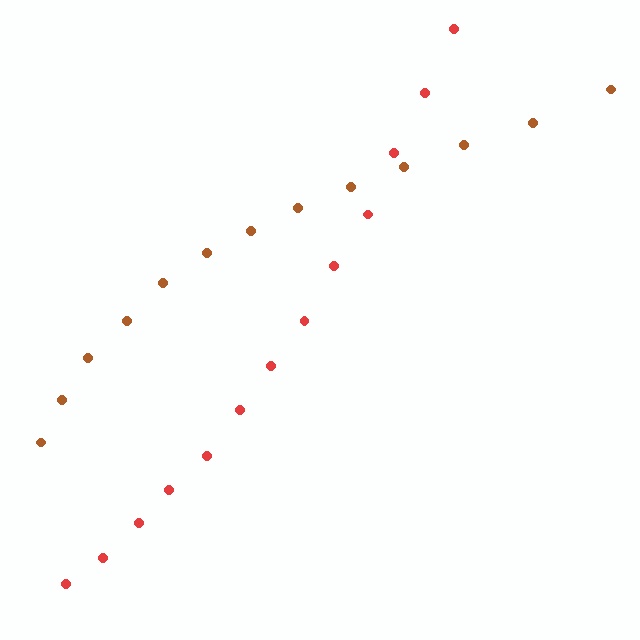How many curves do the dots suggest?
There are 2 distinct paths.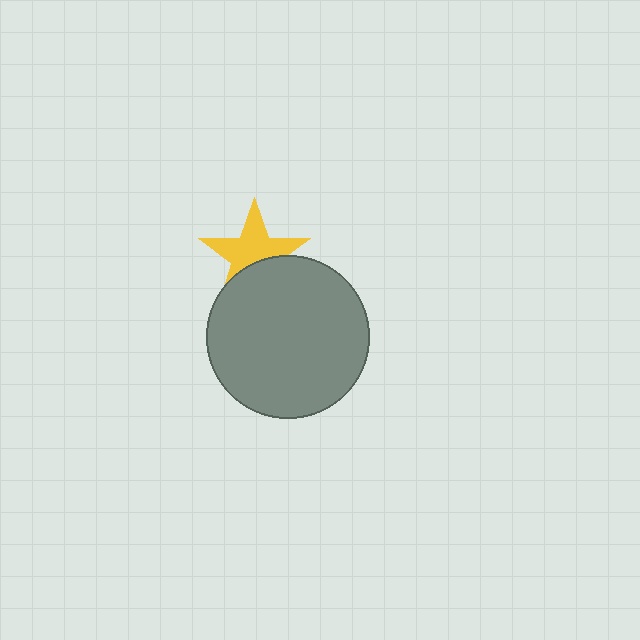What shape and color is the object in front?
The object in front is a gray circle.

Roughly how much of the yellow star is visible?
About half of it is visible (roughly 64%).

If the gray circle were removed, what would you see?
You would see the complete yellow star.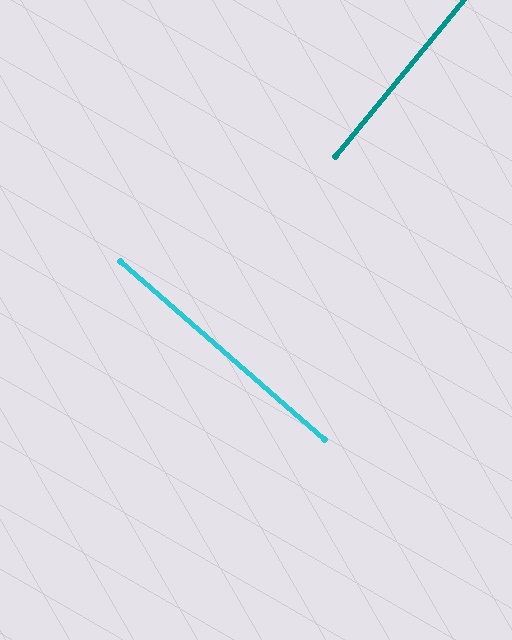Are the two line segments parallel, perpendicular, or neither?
Perpendicular — they meet at approximately 88°.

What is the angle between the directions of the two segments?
Approximately 88 degrees.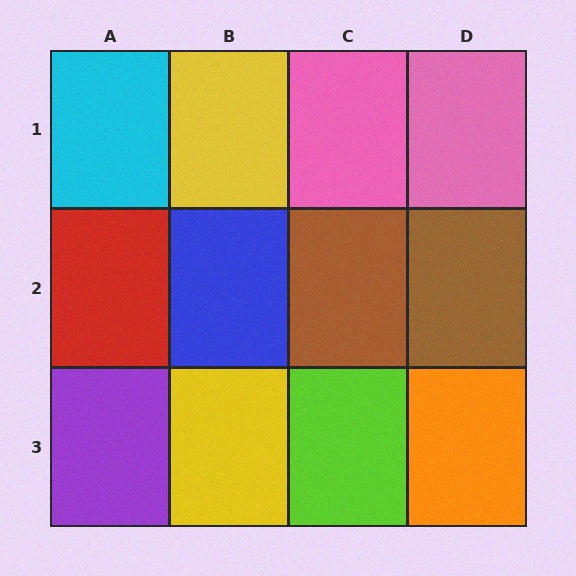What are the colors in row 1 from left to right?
Cyan, yellow, pink, pink.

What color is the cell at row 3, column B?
Yellow.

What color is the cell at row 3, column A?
Purple.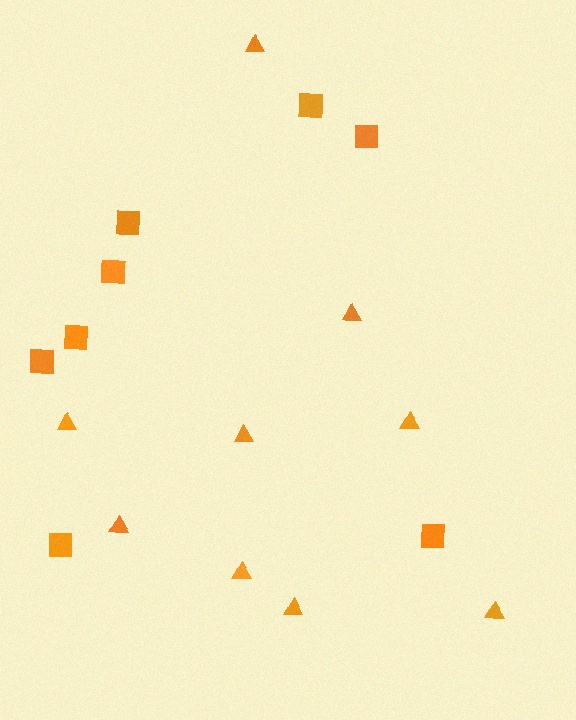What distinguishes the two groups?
There are 2 groups: one group of squares (8) and one group of triangles (9).